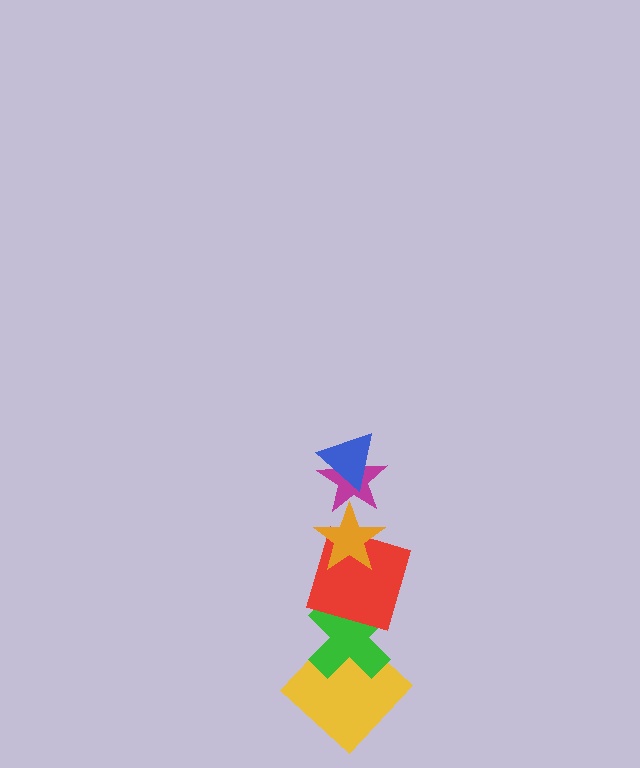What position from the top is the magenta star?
The magenta star is 2nd from the top.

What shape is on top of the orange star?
The magenta star is on top of the orange star.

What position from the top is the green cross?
The green cross is 5th from the top.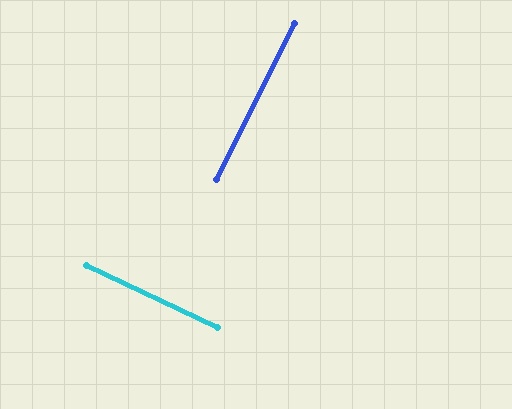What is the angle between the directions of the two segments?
Approximately 88 degrees.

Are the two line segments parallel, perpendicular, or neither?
Perpendicular — they meet at approximately 88°.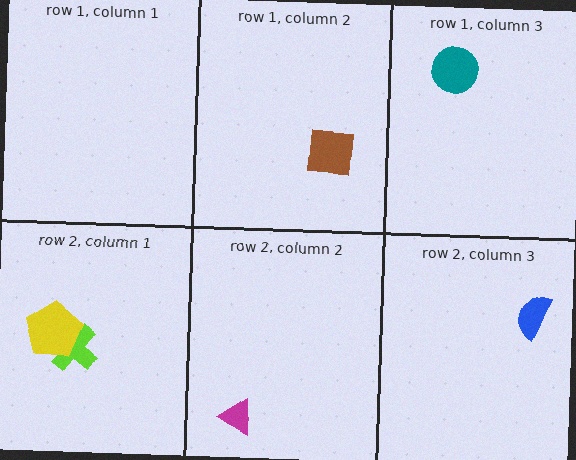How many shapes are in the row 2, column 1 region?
2.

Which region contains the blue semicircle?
The row 2, column 3 region.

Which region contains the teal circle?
The row 1, column 3 region.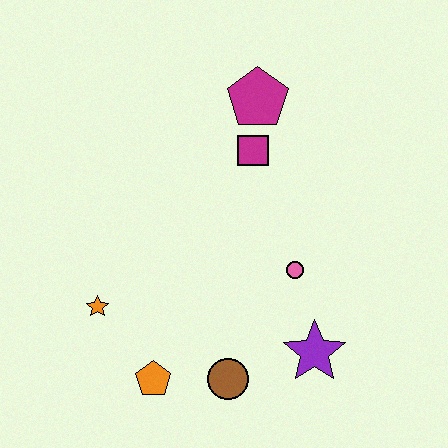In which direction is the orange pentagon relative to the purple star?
The orange pentagon is to the left of the purple star.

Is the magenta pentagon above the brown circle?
Yes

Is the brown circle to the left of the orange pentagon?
No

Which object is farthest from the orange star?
The magenta pentagon is farthest from the orange star.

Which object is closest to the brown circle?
The orange pentagon is closest to the brown circle.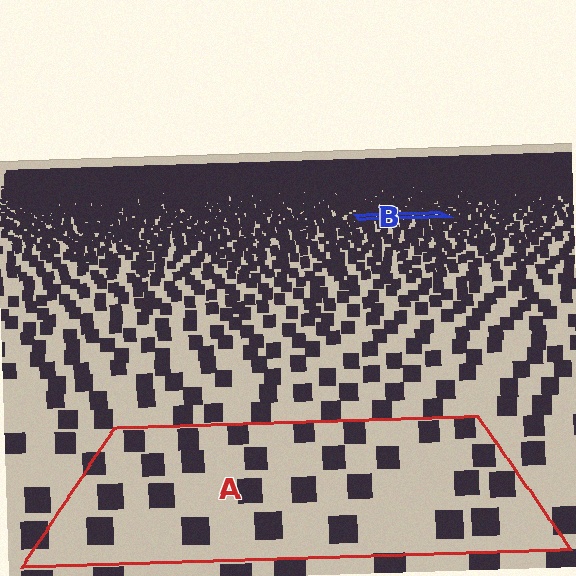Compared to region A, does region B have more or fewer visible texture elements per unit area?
Region B has more texture elements per unit area — they are packed more densely because it is farther away.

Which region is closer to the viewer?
Region A is closer. The texture elements there are larger and more spread out.